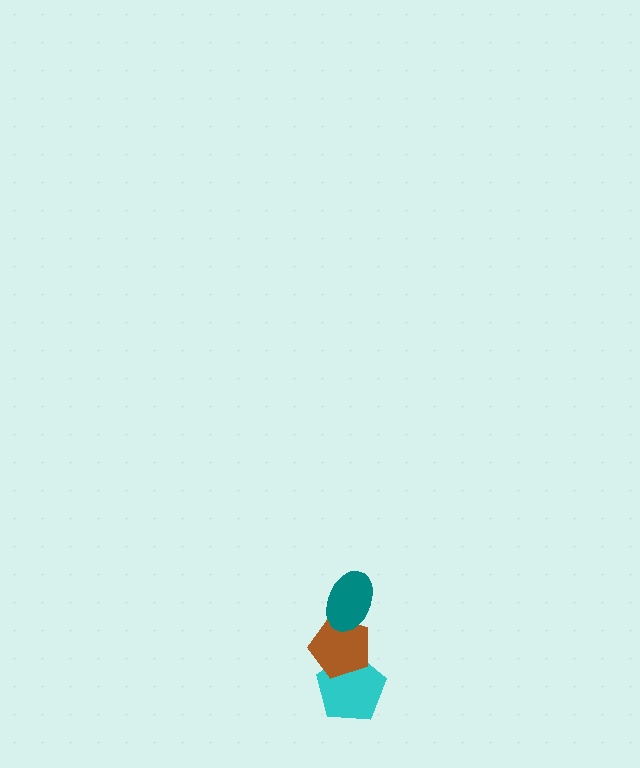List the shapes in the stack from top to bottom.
From top to bottom: the teal ellipse, the brown pentagon, the cyan pentagon.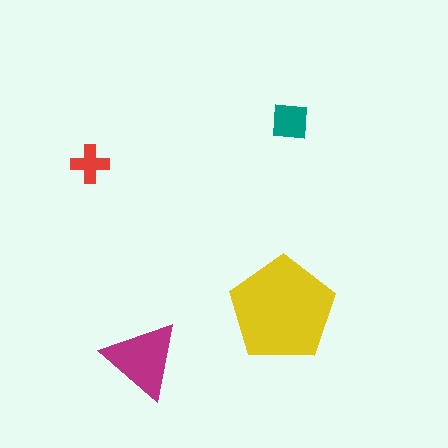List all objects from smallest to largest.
The red cross, the teal square, the magenta triangle, the yellow pentagon.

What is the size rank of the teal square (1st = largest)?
3rd.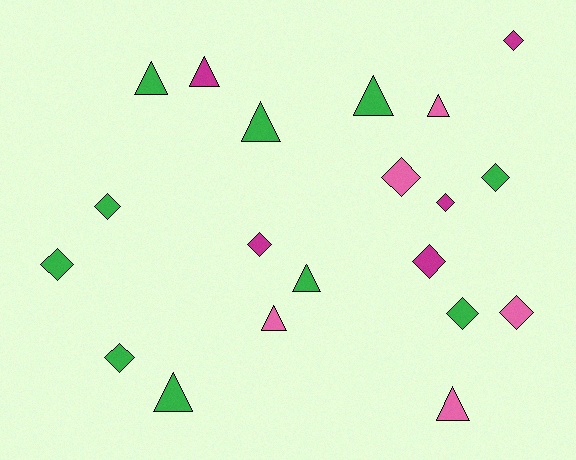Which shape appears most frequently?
Diamond, with 11 objects.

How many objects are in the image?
There are 20 objects.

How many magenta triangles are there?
There is 1 magenta triangle.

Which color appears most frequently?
Green, with 10 objects.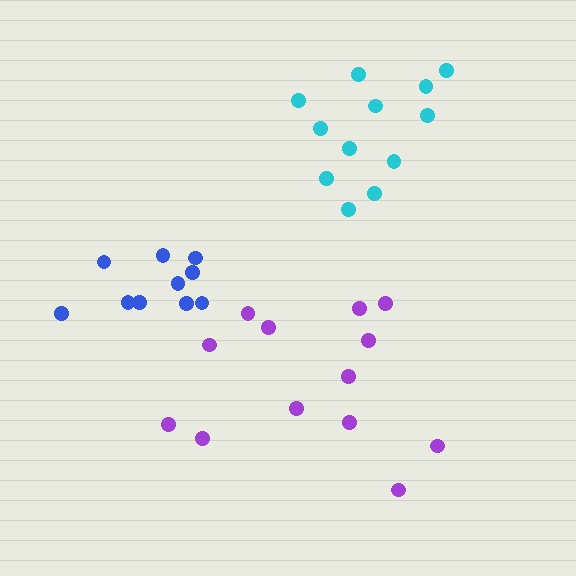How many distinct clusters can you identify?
There are 3 distinct clusters.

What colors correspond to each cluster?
The clusters are colored: blue, cyan, purple.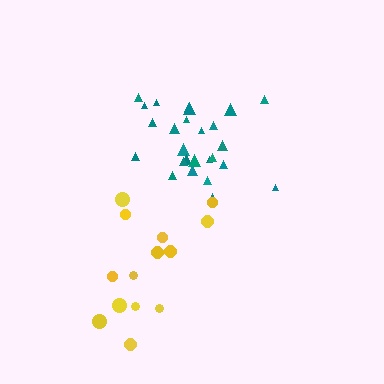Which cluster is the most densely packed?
Teal.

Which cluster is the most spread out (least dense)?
Yellow.